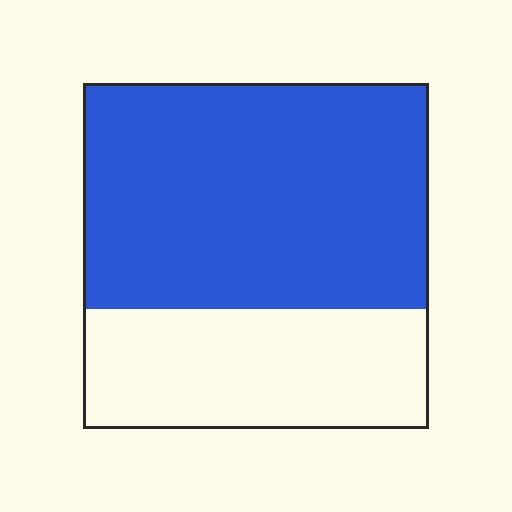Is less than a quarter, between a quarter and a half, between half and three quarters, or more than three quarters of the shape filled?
Between half and three quarters.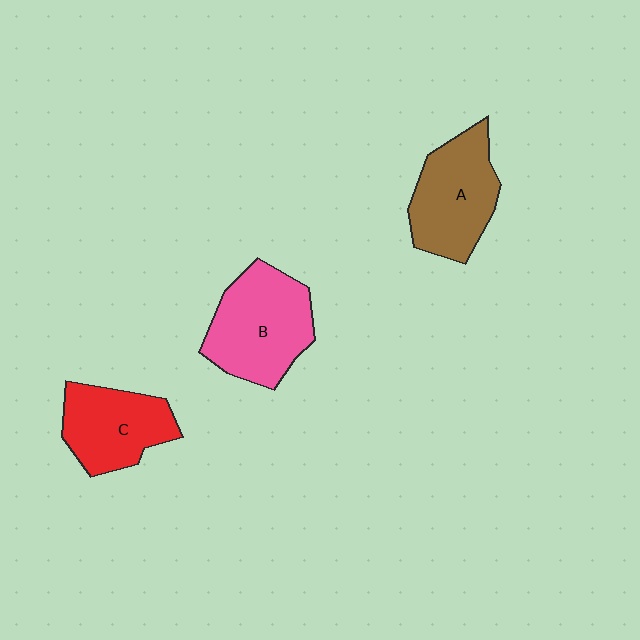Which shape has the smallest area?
Shape C (red).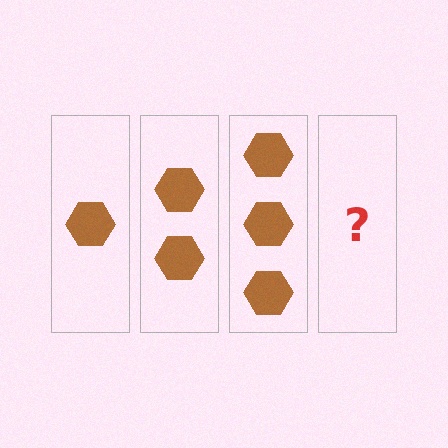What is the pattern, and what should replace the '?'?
The pattern is that each step adds one more hexagon. The '?' should be 4 hexagons.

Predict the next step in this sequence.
The next step is 4 hexagons.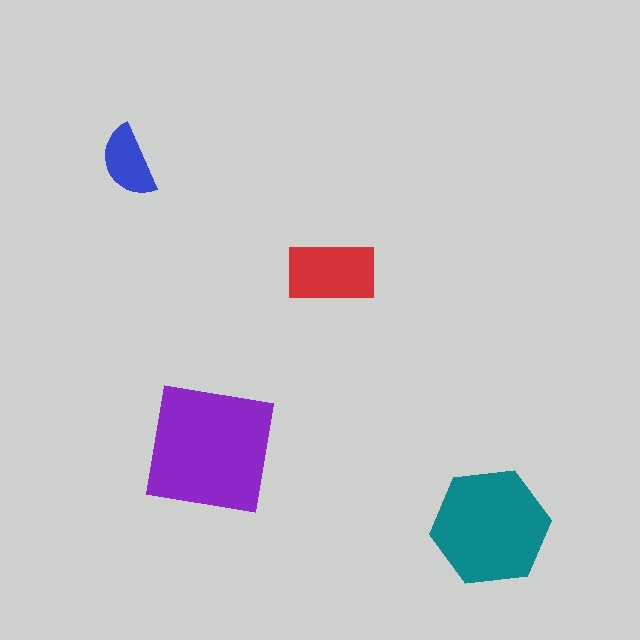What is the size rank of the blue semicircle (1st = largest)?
4th.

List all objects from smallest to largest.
The blue semicircle, the red rectangle, the teal hexagon, the purple square.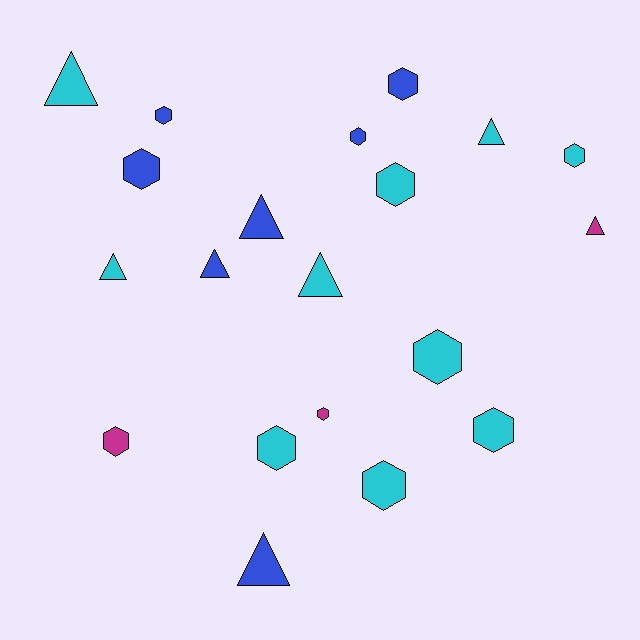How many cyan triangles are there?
There are 4 cyan triangles.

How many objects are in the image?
There are 20 objects.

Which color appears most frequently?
Cyan, with 10 objects.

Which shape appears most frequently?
Hexagon, with 12 objects.